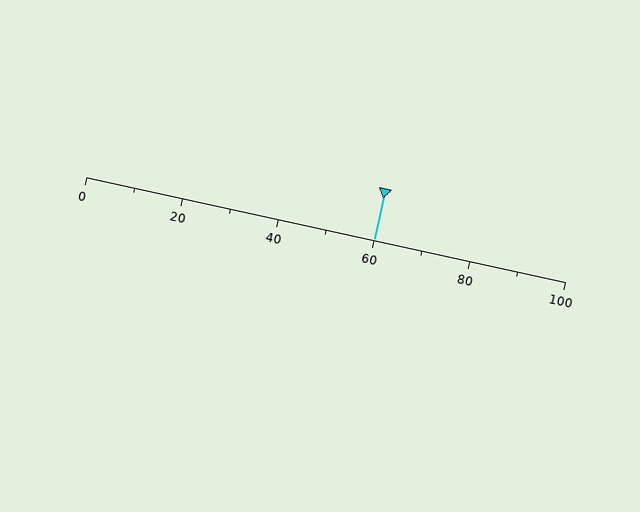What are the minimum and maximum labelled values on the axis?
The axis runs from 0 to 100.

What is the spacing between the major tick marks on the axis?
The major ticks are spaced 20 apart.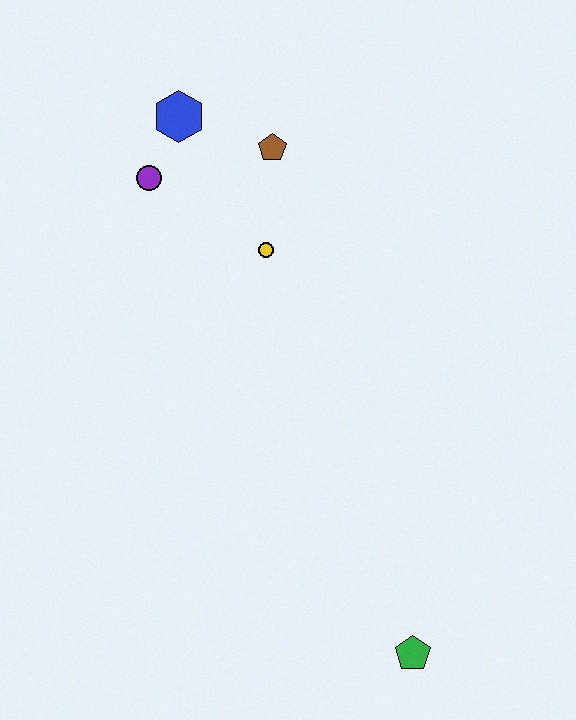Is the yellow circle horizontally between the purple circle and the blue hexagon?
No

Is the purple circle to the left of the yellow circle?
Yes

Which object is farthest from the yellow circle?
The green pentagon is farthest from the yellow circle.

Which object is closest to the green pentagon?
The yellow circle is closest to the green pentagon.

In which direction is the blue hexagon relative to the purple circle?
The blue hexagon is above the purple circle.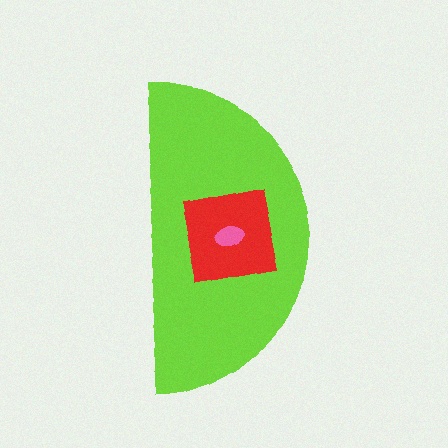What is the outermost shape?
The lime semicircle.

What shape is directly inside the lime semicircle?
The red square.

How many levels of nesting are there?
3.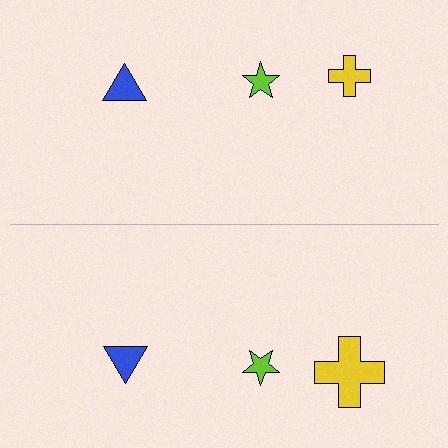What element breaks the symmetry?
The yellow cross on the bottom side has a different size than its mirror counterpart.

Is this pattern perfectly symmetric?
No, the pattern is not perfectly symmetric. The yellow cross on the bottom side has a different size than its mirror counterpart.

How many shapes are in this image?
There are 6 shapes in this image.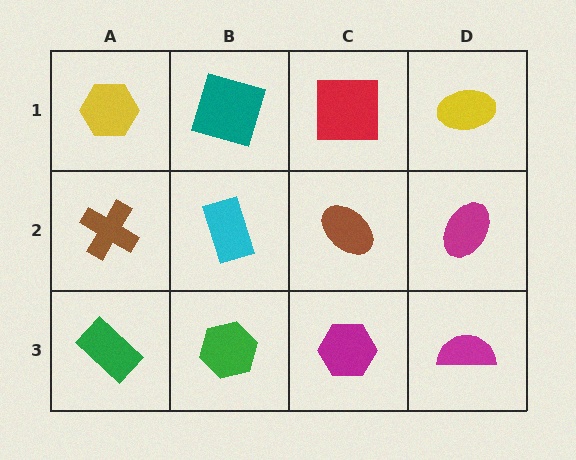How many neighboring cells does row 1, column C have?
3.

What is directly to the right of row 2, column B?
A brown ellipse.